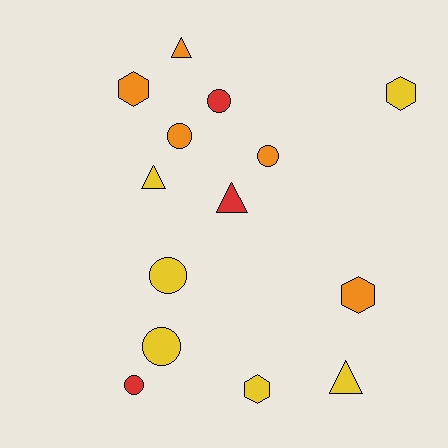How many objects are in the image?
There are 14 objects.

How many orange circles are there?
There are 2 orange circles.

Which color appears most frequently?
Yellow, with 6 objects.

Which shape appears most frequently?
Circle, with 6 objects.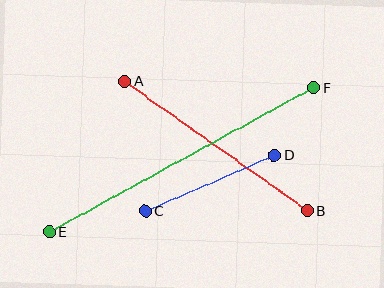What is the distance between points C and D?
The distance is approximately 141 pixels.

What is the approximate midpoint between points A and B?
The midpoint is at approximately (216, 146) pixels.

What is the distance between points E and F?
The distance is approximately 301 pixels.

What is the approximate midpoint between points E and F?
The midpoint is at approximately (181, 160) pixels.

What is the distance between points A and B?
The distance is approximately 224 pixels.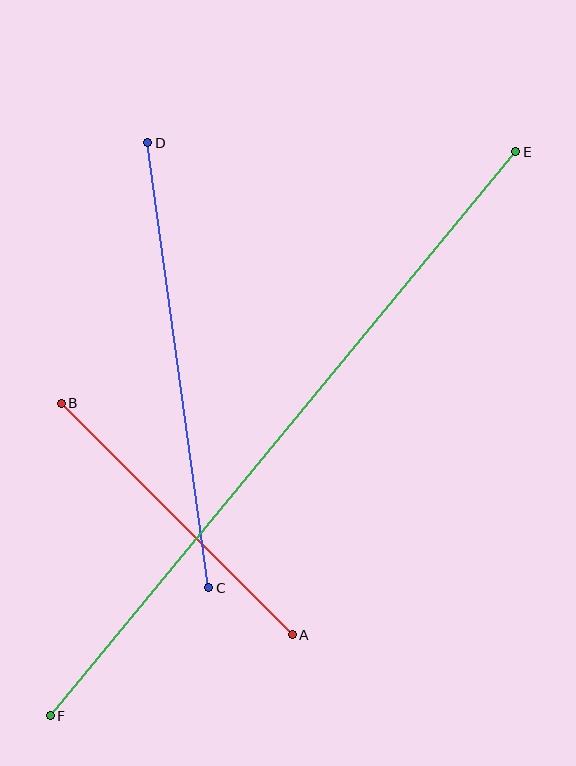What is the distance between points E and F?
The distance is approximately 731 pixels.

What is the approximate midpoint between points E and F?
The midpoint is at approximately (283, 434) pixels.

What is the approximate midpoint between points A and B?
The midpoint is at approximately (177, 519) pixels.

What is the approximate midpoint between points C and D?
The midpoint is at approximately (178, 365) pixels.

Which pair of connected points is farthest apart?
Points E and F are farthest apart.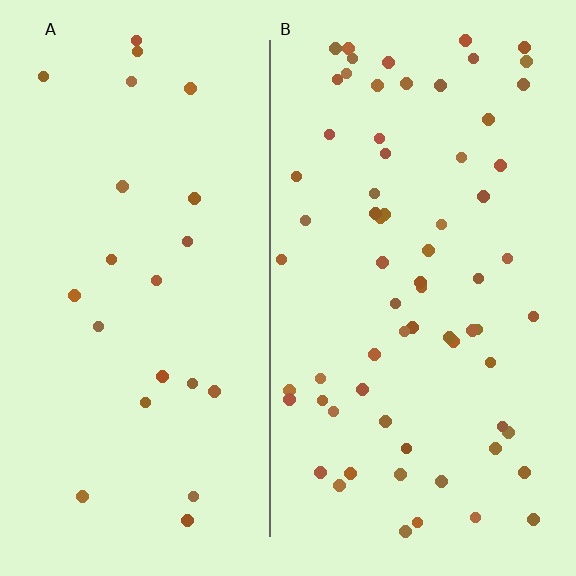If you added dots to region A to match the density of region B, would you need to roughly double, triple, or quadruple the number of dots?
Approximately triple.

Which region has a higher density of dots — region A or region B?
B (the right).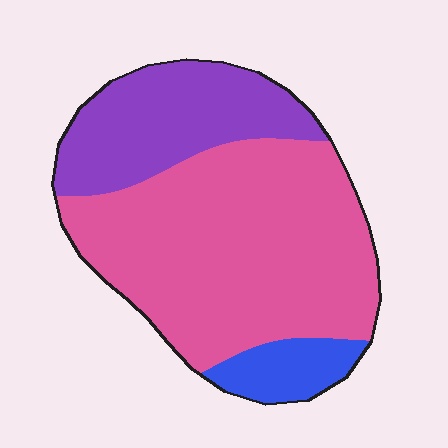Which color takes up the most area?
Pink, at roughly 65%.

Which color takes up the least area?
Blue, at roughly 10%.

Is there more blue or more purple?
Purple.